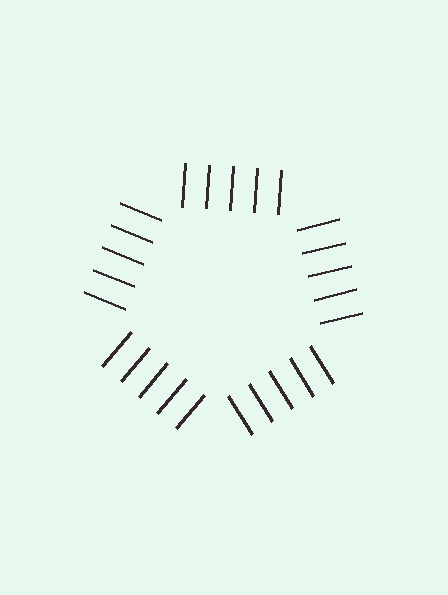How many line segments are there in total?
25 — 5 along each of the 5 edges.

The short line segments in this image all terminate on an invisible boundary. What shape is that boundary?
An illusory pentagon — the line segments terminate on its edges but no continuous stroke is drawn.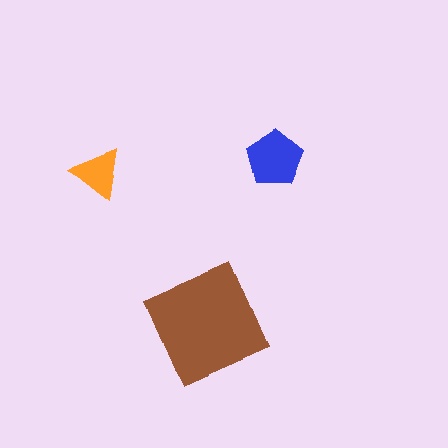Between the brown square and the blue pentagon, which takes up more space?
The brown square.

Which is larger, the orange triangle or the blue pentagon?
The blue pentagon.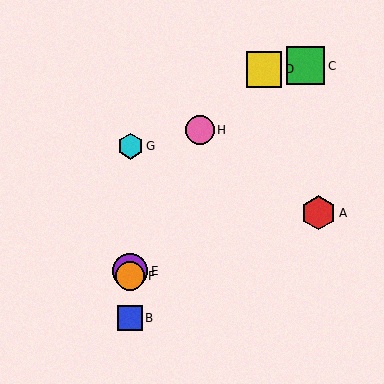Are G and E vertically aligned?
Yes, both are at x≈130.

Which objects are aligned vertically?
Objects B, E, F, G are aligned vertically.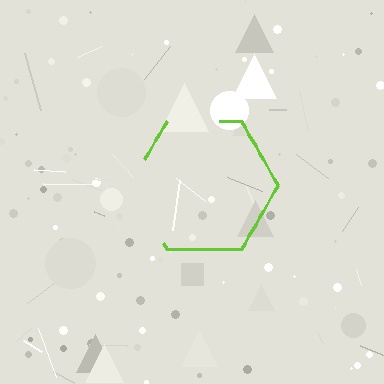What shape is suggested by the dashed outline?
The dashed outline suggests a hexagon.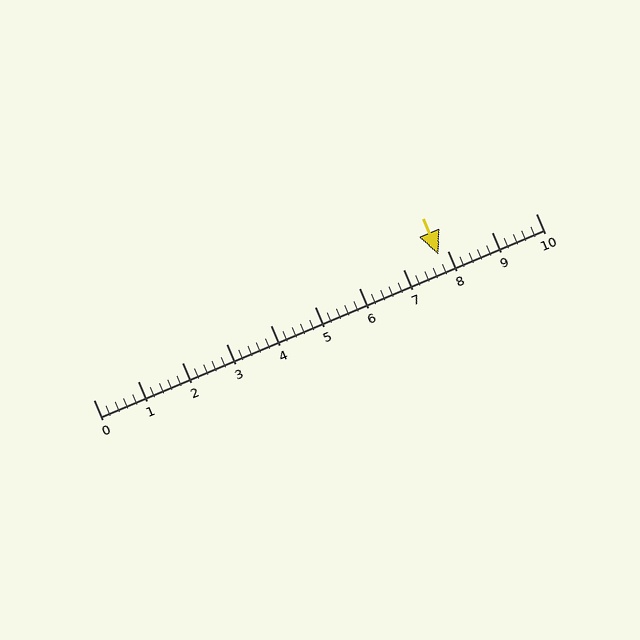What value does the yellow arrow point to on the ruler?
The yellow arrow points to approximately 7.8.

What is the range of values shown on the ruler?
The ruler shows values from 0 to 10.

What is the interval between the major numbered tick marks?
The major tick marks are spaced 1 units apart.